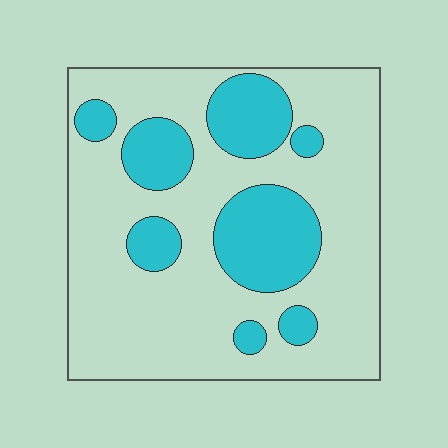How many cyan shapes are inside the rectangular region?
8.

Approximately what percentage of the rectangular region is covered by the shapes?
Approximately 25%.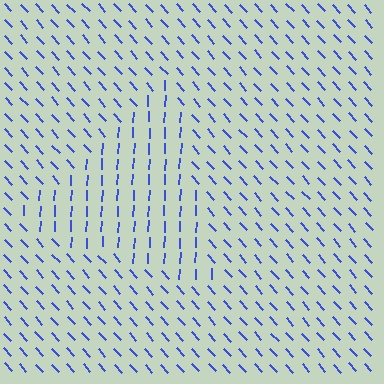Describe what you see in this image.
The image is filled with small blue line segments. A triangle region in the image has lines oriented differently from the surrounding lines, creating a visible texture boundary.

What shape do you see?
I see a triangle.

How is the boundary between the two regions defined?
The boundary is defined purely by a change in line orientation (approximately 45 degrees difference). All lines are the same color and thickness.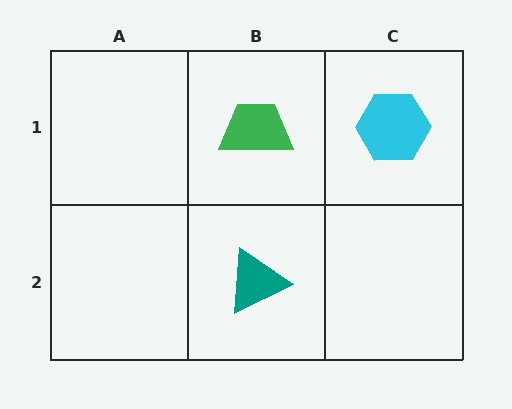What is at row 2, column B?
A teal triangle.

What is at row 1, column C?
A cyan hexagon.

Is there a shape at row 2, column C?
No, that cell is empty.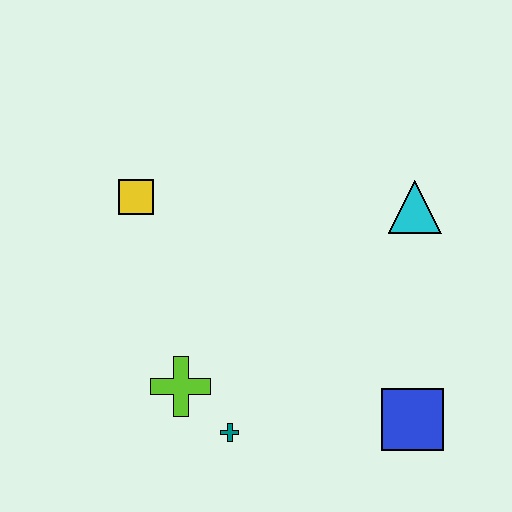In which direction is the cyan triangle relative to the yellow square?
The cyan triangle is to the right of the yellow square.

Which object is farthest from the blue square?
The yellow square is farthest from the blue square.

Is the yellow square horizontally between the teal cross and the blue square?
No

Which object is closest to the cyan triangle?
The blue square is closest to the cyan triangle.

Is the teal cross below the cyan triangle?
Yes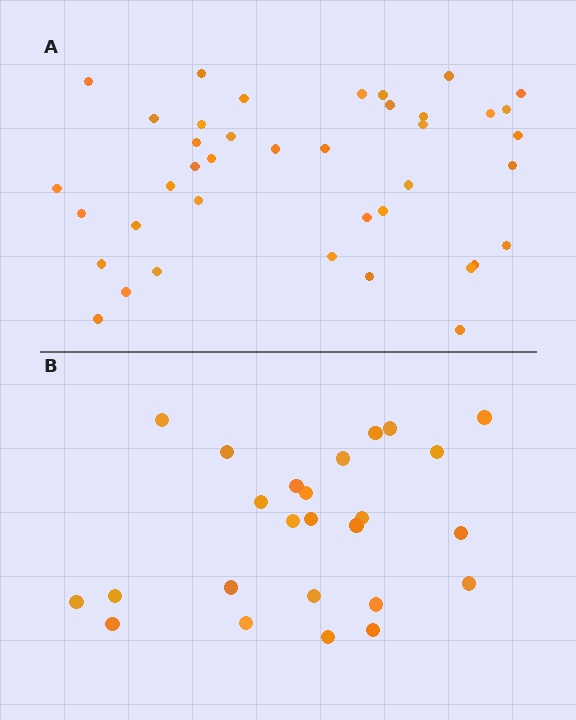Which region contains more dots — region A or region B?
Region A (the top region) has more dots.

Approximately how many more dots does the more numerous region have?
Region A has approximately 15 more dots than region B.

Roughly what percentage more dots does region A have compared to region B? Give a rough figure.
About 60% more.